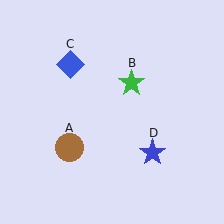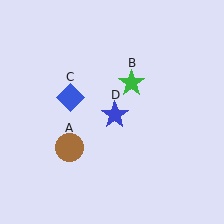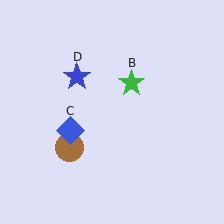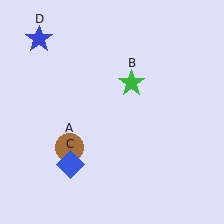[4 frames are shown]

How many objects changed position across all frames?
2 objects changed position: blue diamond (object C), blue star (object D).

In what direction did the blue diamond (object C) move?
The blue diamond (object C) moved down.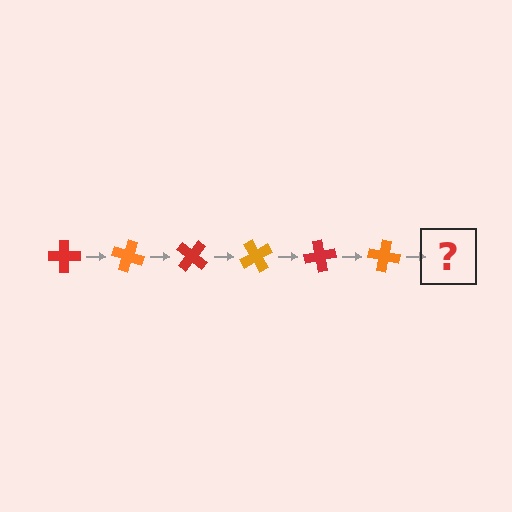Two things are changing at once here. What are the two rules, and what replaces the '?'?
The two rules are that it rotates 20 degrees each step and the color cycles through red and orange. The '?' should be a red cross, rotated 120 degrees from the start.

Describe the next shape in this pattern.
It should be a red cross, rotated 120 degrees from the start.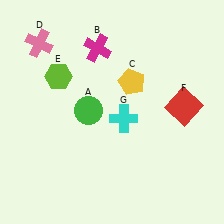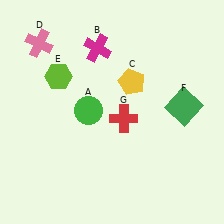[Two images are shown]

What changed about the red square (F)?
In Image 1, F is red. In Image 2, it changed to green.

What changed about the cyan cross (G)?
In Image 1, G is cyan. In Image 2, it changed to red.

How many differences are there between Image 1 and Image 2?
There are 2 differences between the two images.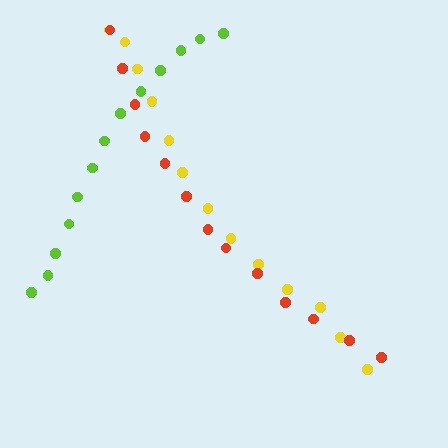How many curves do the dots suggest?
There are 3 distinct paths.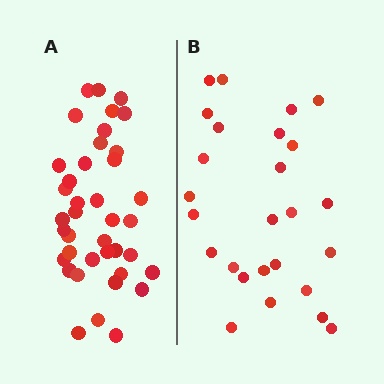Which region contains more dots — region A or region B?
Region A (the left region) has more dots.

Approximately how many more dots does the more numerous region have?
Region A has approximately 15 more dots than region B.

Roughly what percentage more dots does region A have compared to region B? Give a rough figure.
About 50% more.